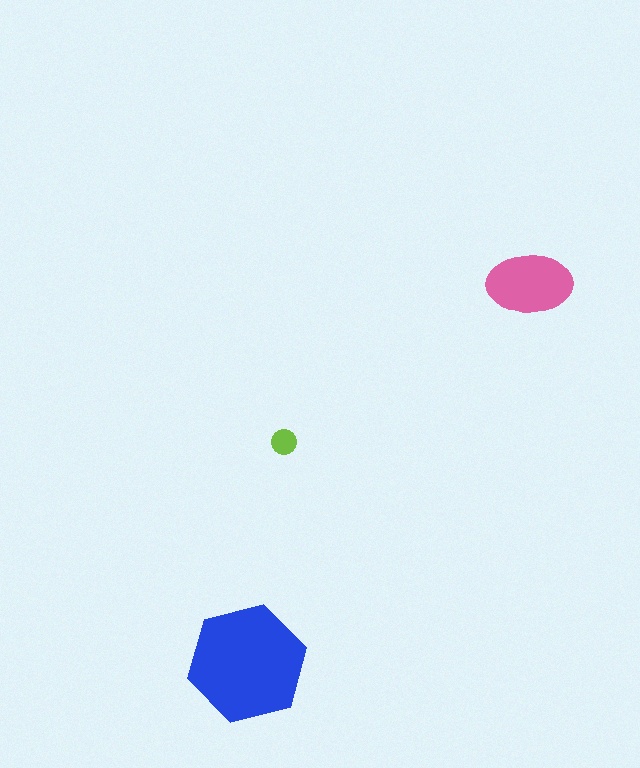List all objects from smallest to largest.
The lime circle, the pink ellipse, the blue hexagon.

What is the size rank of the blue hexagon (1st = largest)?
1st.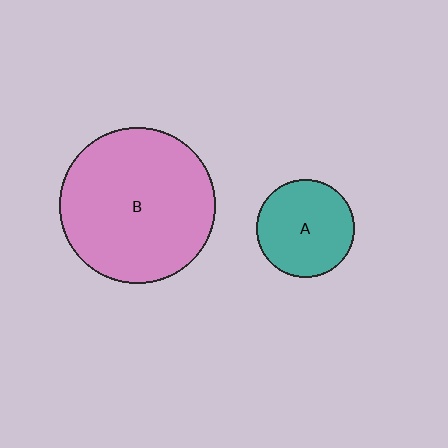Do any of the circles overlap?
No, none of the circles overlap.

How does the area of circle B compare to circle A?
Approximately 2.5 times.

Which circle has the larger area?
Circle B (pink).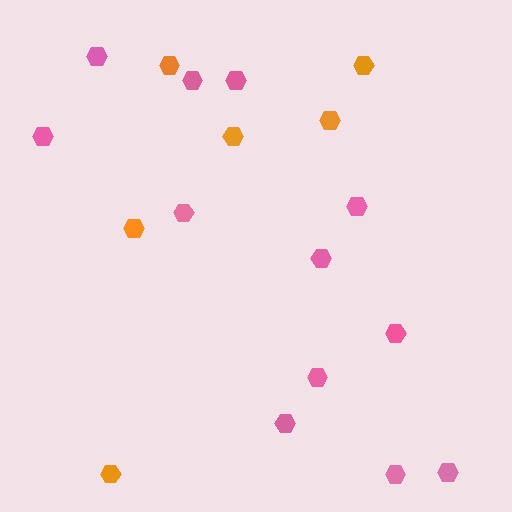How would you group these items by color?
There are 2 groups: one group of orange hexagons (6) and one group of pink hexagons (12).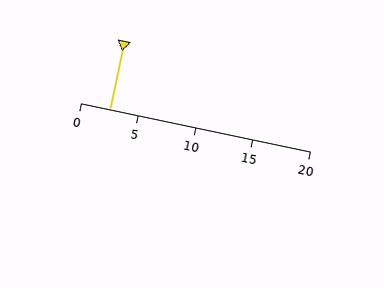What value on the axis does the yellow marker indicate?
The marker indicates approximately 2.5.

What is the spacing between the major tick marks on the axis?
The major ticks are spaced 5 apart.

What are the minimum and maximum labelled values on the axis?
The axis runs from 0 to 20.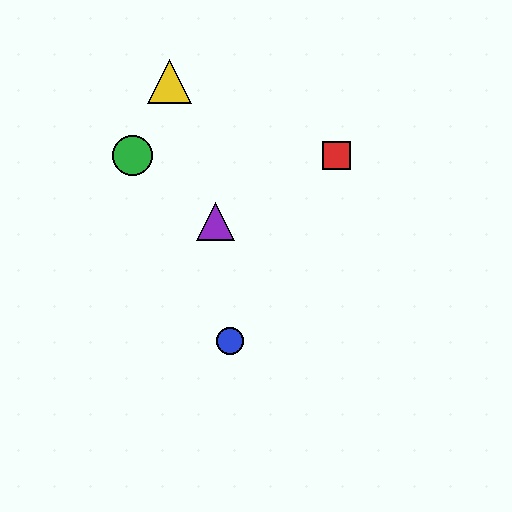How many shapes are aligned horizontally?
2 shapes (the red square, the green circle) are aligned horizontally.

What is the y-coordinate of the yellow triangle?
The yellow triangle is at y≈81.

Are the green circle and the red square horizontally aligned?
Yes, both are at y≈156.